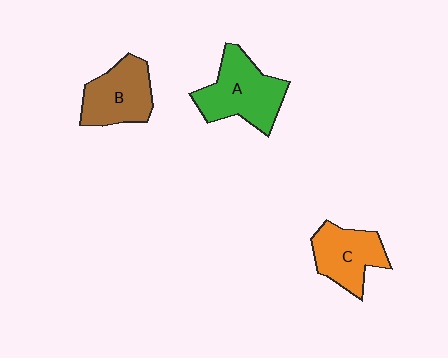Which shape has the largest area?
Shape A (green).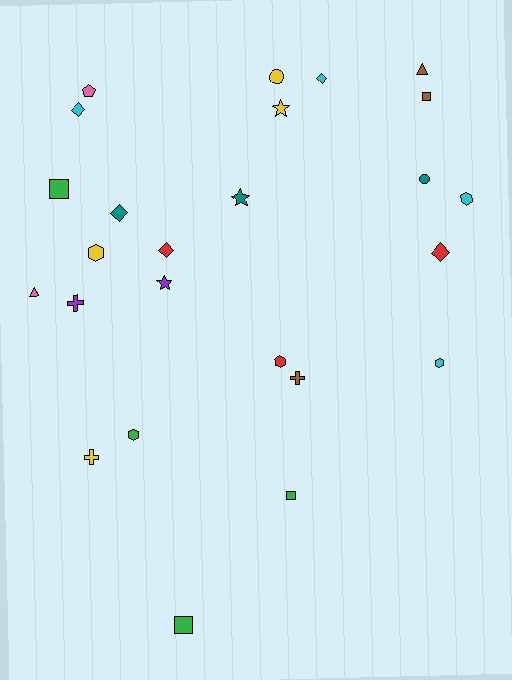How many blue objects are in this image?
There are no blue objects.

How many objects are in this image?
There are 25 objects.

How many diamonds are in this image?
There are 5 diamonds.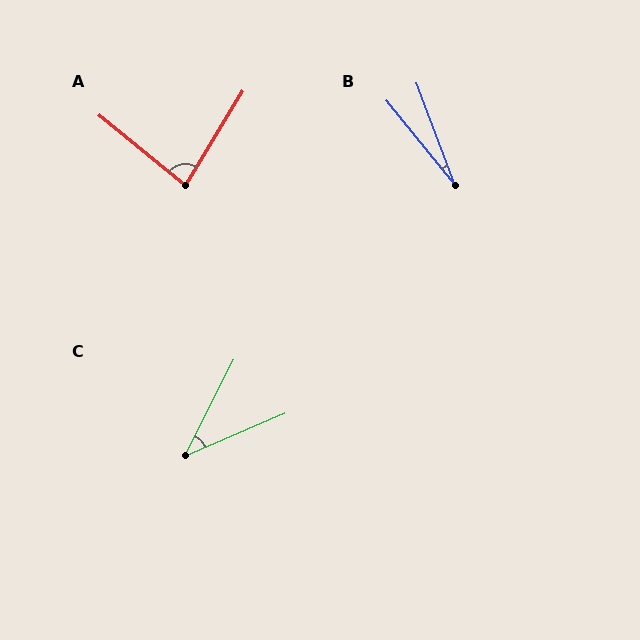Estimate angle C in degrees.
Approximately 40 degrees.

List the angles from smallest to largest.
B (19°), C (40°), A (82°).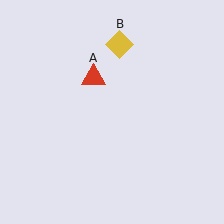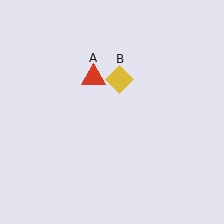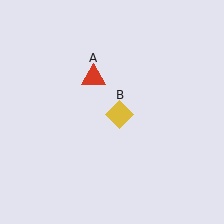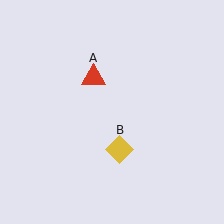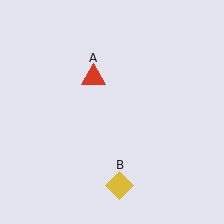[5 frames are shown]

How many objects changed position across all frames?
1 object changed position: yellow diamond (object B).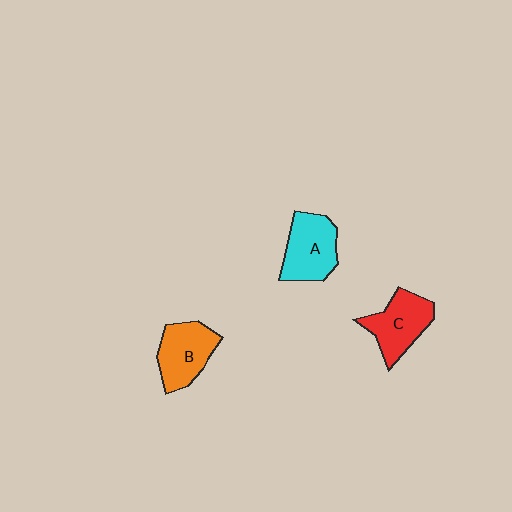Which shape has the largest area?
Shape A (cyan).